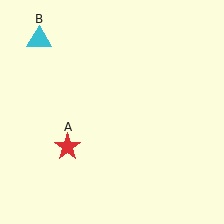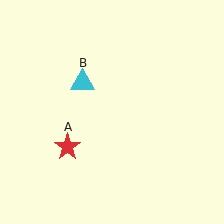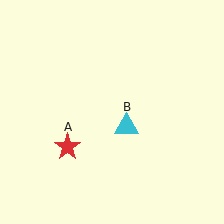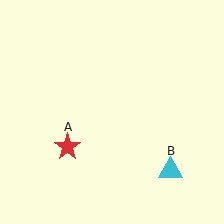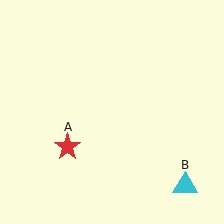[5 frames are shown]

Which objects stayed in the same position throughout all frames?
Red star (object A) remained stationary.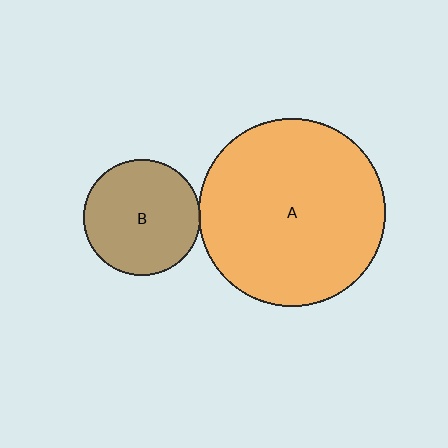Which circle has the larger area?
Circle A (orange).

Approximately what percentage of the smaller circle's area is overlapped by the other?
Approximately 5%.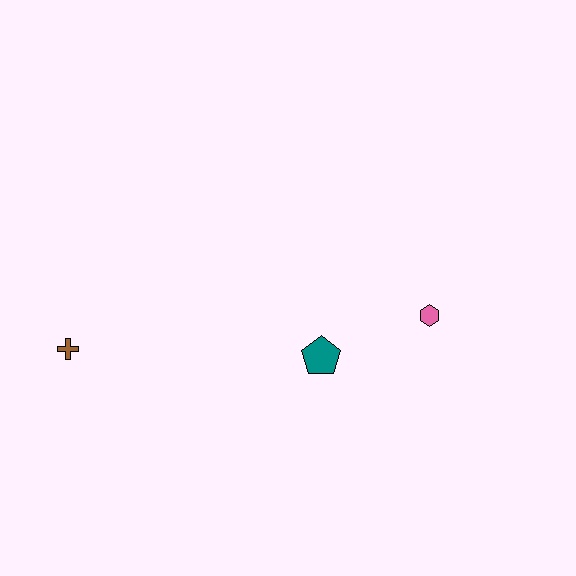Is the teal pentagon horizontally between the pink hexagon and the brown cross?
Yes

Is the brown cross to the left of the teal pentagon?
Yes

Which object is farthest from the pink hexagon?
The brown cross is farthest from the pink hexagon.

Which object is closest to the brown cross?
The teal pentagon is closest to the brown cross.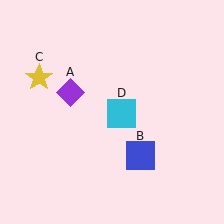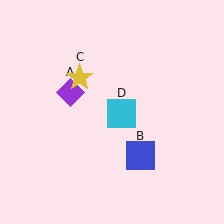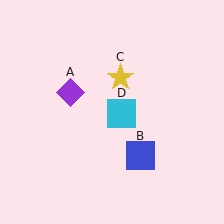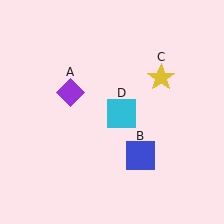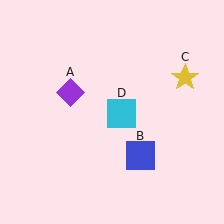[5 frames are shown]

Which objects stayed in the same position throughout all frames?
Purple diamond (object A) and blue square (object B) and cyan square (object D) remained stationary.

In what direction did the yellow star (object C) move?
The yellow star (object C) moved right.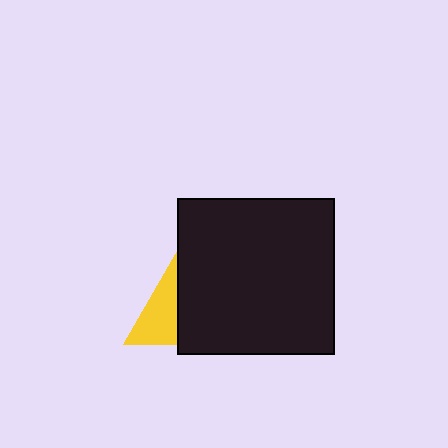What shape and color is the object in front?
The object in front is a black square.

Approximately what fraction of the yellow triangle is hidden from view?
Roughly 53% of the yellow triangle is hidden behind the black square.